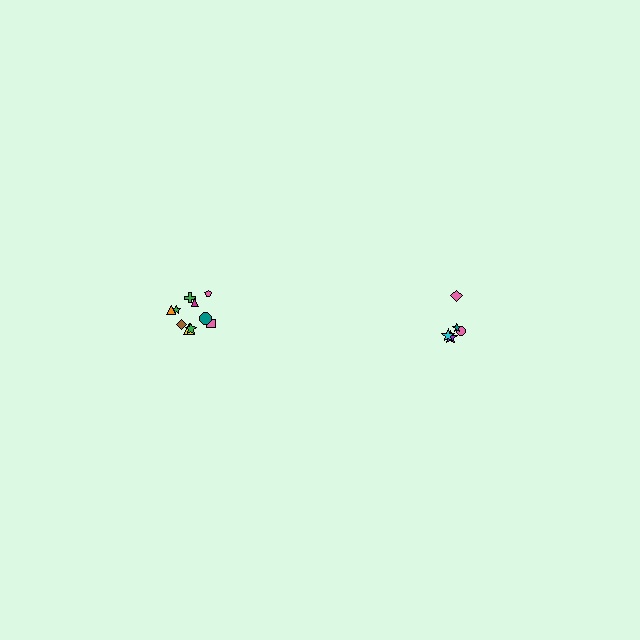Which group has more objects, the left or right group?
The left group.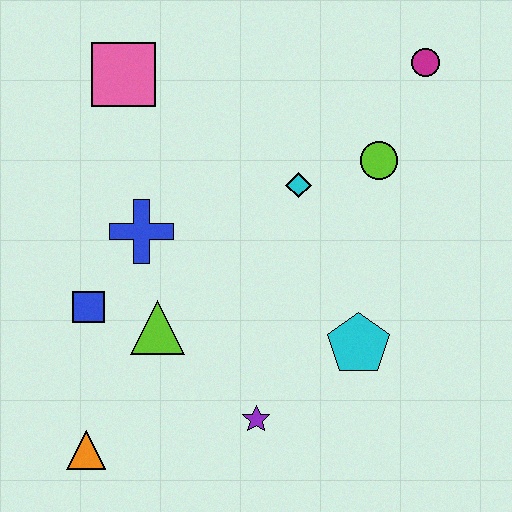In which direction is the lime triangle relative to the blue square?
The lime triangle is to the right of the blue square.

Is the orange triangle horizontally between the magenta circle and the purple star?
No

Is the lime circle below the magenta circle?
Yes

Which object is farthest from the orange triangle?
The magenta circle is farthest from the orange triangle.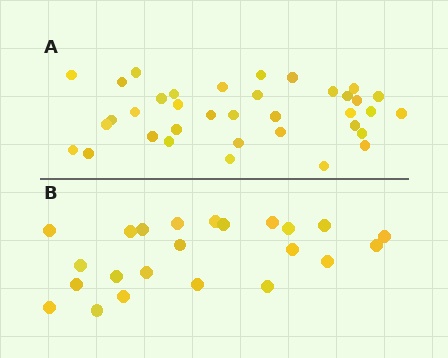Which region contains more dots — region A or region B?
Region A (the top region) has more dots.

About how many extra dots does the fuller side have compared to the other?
Region A has approximately 15 more dots than region B.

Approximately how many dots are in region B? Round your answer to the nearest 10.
About 20 dots. (The exact count is 23, which rounds to 20.)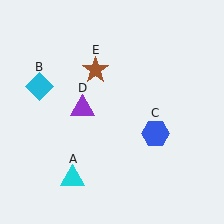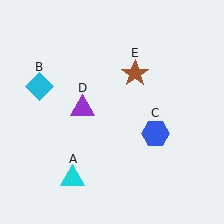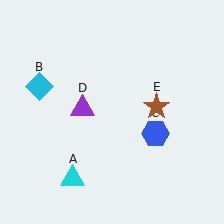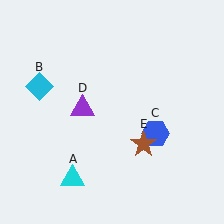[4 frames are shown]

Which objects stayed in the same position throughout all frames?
Cyan triangle (object A) and cyan diamond (object B) and blue hexagon (object C) and purple triangle (object D) remained stationary.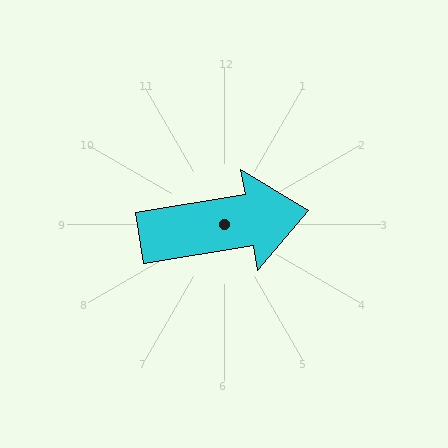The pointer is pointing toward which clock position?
Roughly 3 o'clock.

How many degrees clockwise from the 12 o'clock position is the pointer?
Approximately 81 degrees.